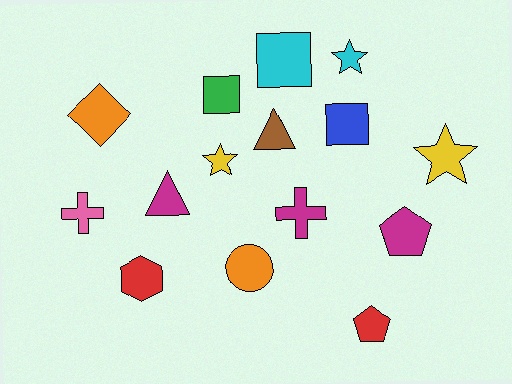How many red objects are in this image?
There are 2 red objects.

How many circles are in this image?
There is 1 circle.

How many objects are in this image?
There are 15 objects.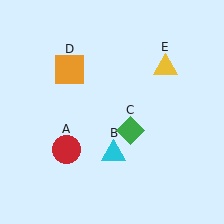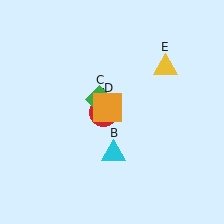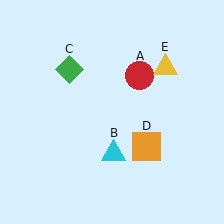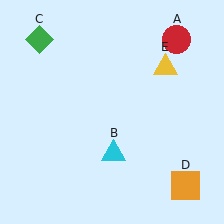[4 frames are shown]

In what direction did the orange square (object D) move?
The orange square (object D) moved down and to the right.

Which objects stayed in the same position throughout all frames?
Cyan triangle (object B) and yellow triangle (object E) remained stationary.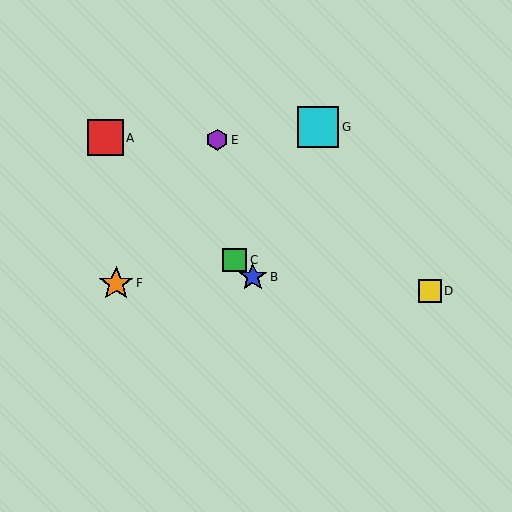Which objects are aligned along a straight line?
Objects A, B, C are aligned along a straight line.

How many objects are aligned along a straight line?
3 objects (A, B, C) are aligned along a straight line.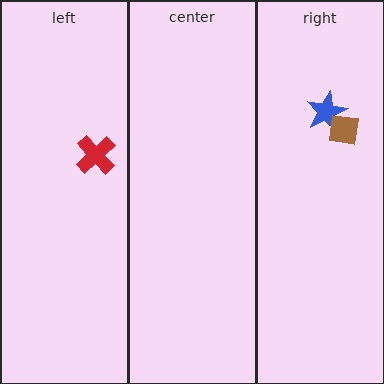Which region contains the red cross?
The left region.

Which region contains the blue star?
The right region.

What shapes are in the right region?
The blue star, the brown square.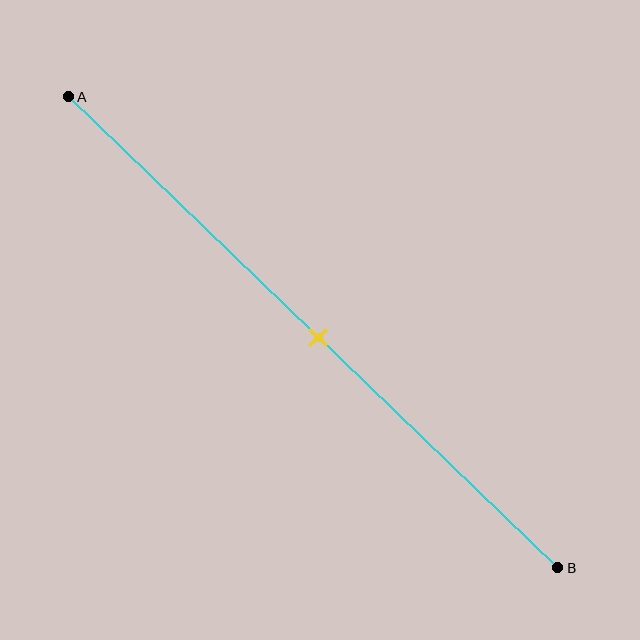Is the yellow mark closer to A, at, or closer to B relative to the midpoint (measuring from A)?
The yellow mark is approximately at the midpoint of segment AB.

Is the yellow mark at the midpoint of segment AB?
Yes, the mark is approximately at the midpoint.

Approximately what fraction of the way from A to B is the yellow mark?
The yellow mark is approximately 50% of the way from A to B.